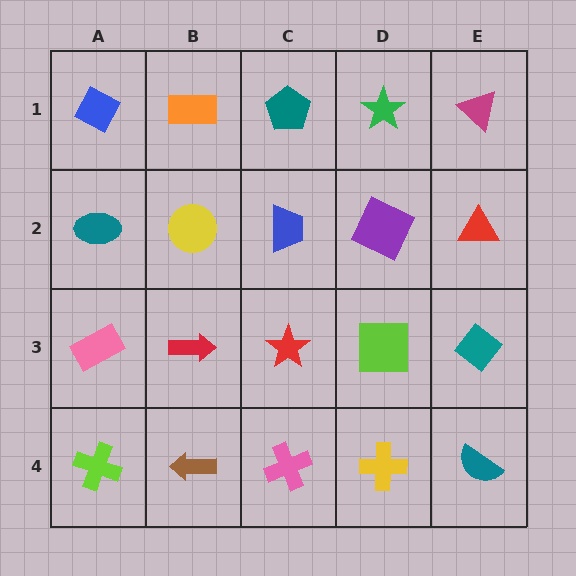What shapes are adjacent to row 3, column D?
A purple square (row 2, column D), a yellow cross (row 4, column D), a red star (row 3, column C), a teal diamond (row 3, column E).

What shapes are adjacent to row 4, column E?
A teal diamond (row 3, column E), a yellow cross (row 4, column D).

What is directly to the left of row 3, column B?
A pink rectangle.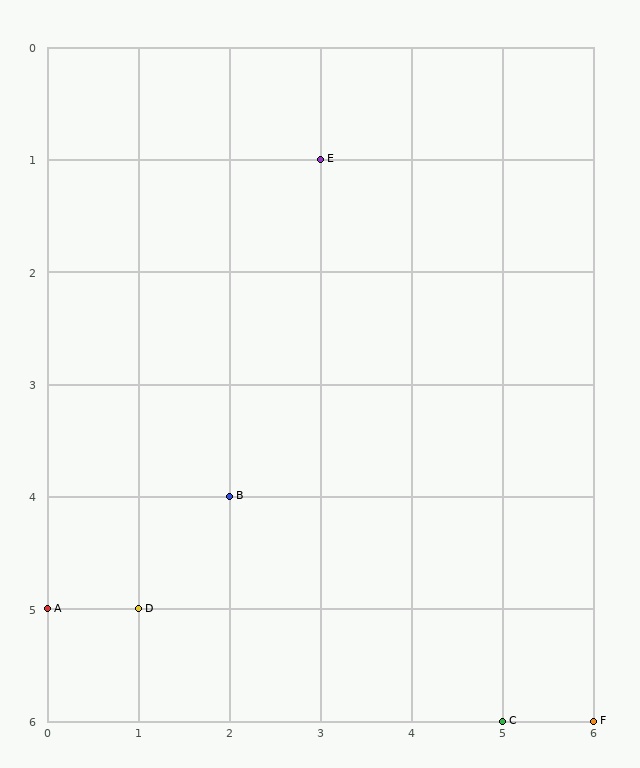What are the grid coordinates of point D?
Point D is at grid coordinates (1, 5).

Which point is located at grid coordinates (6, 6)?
Point F is at (6, 6).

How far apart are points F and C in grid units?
Points F and C are 1 column apart.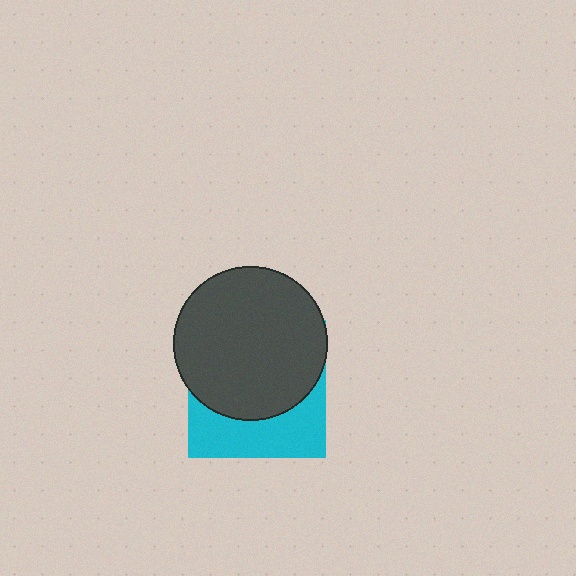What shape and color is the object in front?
The object in front is a dark gray circle.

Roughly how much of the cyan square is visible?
A small part of it is visible (roughly 36%).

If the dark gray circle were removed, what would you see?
You would see the complete cyan square.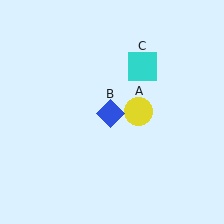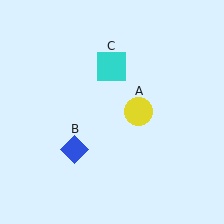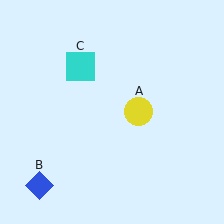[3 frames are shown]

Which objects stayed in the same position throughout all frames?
Yellow circle (object A) remained stationary.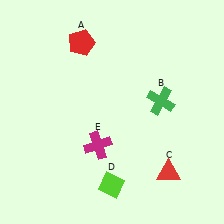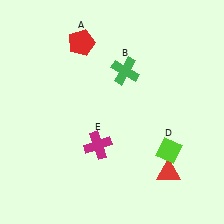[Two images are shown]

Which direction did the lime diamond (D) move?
The lime diamond (D) moved right.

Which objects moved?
The objects that moved are: the green cross (B), the lime diamond (D).